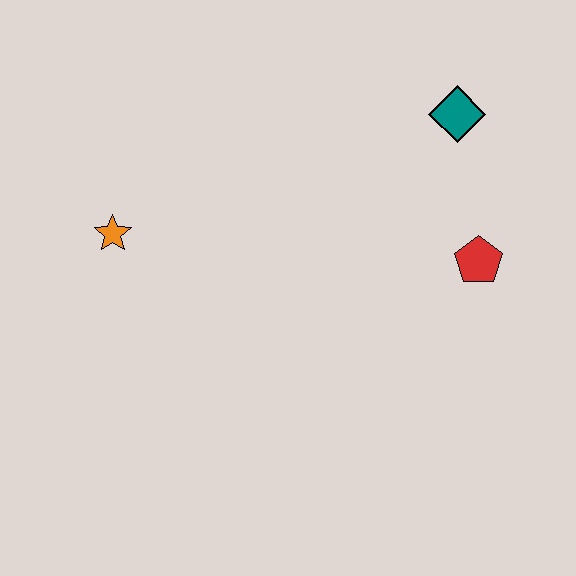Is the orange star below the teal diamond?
Yes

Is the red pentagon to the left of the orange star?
No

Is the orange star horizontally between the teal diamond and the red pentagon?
No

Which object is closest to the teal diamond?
The red pentagon is closest to the teal diamond.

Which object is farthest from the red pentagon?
The orange star is farthest from the red pentagon.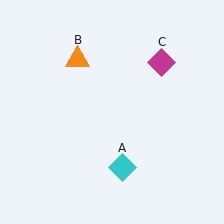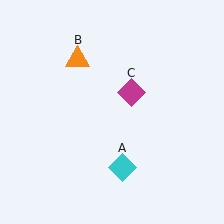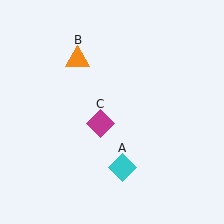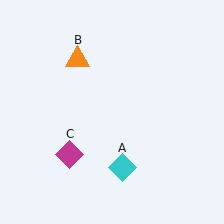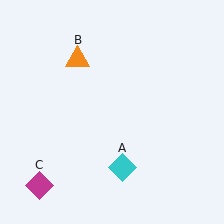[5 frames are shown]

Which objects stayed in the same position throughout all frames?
Cyan diamond (object A) and orange triangle (object B) remained stationary.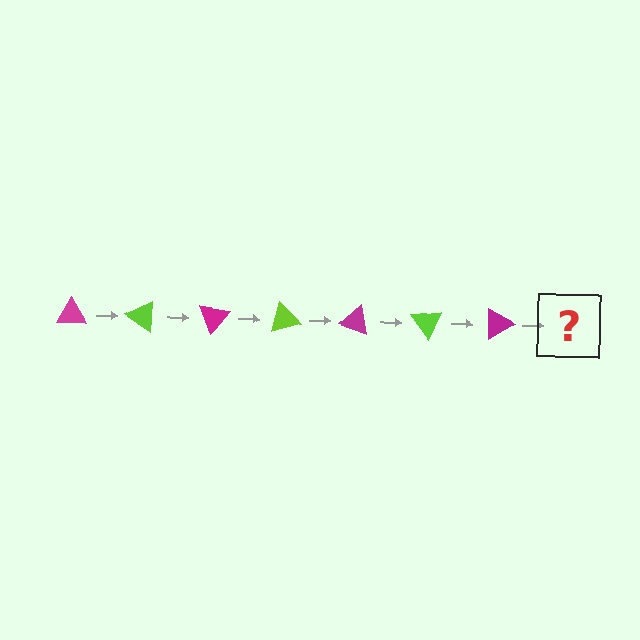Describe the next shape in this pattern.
It should be a lime triangle, rotated 245 degrees from the start.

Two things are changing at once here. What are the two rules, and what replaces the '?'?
The two rules are that it rotates 35 degrees each step and the color cycles through magenta and lime. The '?' should be a lime triangle, rotated 245 degrees from the start.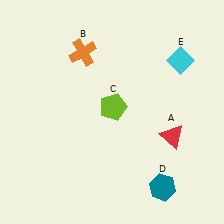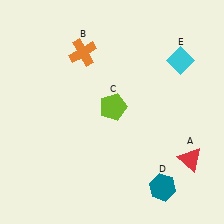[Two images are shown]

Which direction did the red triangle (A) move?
The red triangle (A) moved down.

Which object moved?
The red triangle (A) moved down.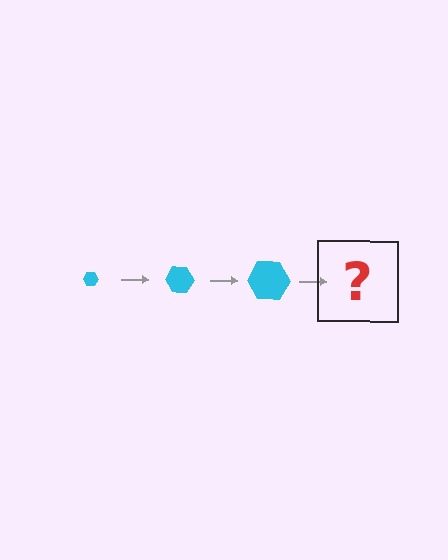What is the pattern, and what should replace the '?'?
The pattern is that the hexagon gets progressively larger each step. The '?' should be a cyan hexagon, larger than the previous one.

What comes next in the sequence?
The next element should be a cyan hexagon, larger than the previous one.